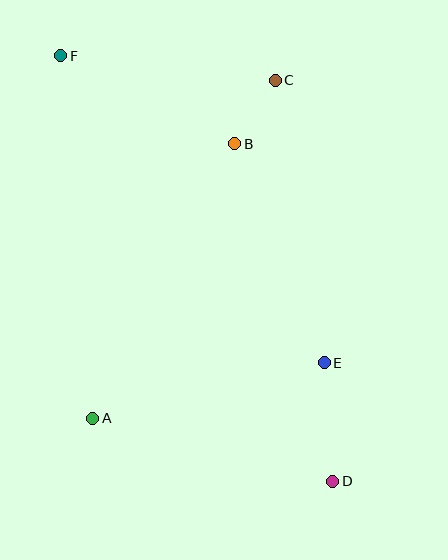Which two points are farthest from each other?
Points D and F are farthest from each other.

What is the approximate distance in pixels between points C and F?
The distance between C and F is approximately 216 pixels.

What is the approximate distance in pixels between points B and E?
The distance between B and E is approximately 237 pixels.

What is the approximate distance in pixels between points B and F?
The distance between B and F is approximately 195 pixels.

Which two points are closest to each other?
Points B and C are closest to each other.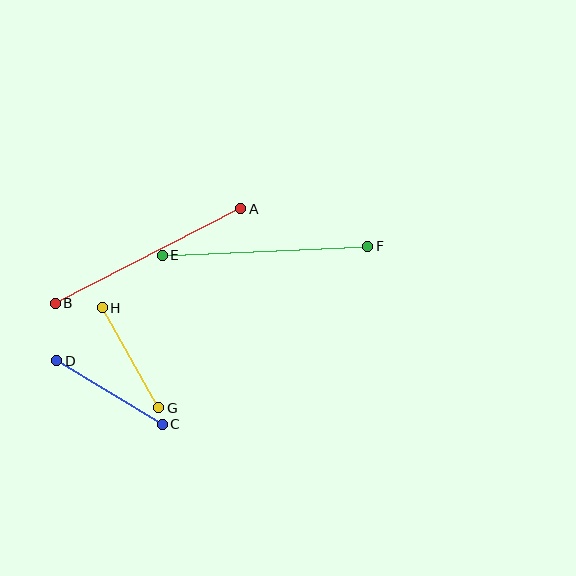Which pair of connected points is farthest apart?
Points A and B are farthest apart.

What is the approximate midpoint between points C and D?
The midpoint is at approximately (109, 392) pixels.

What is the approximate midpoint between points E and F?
The midpoint is at approximately (265, 251) pixels.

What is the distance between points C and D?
The distance is approximately 123 pixels.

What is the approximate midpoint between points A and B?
The midpoint is at approximately (148, 256) pixels.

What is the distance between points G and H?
The distance is approximately 115 pixels.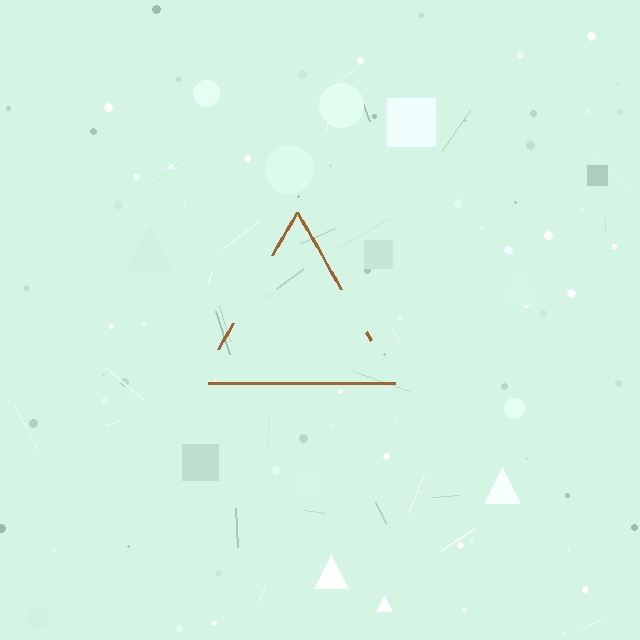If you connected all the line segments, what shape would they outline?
They would outline a triangle.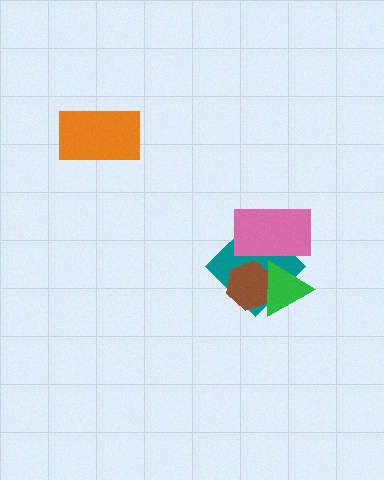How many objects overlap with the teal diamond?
3 objects overlap with the teal diamond.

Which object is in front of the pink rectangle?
The green triangle is in front of the pink rectangle.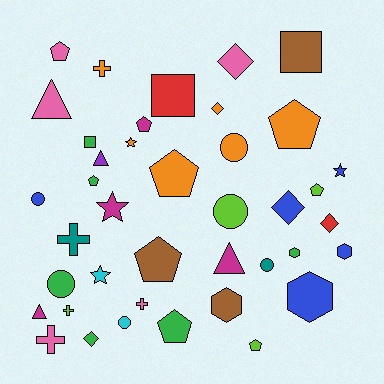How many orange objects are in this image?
There are 6 orange objects.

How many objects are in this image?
There are 40 objects.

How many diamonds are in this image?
There are 5 diamonds.